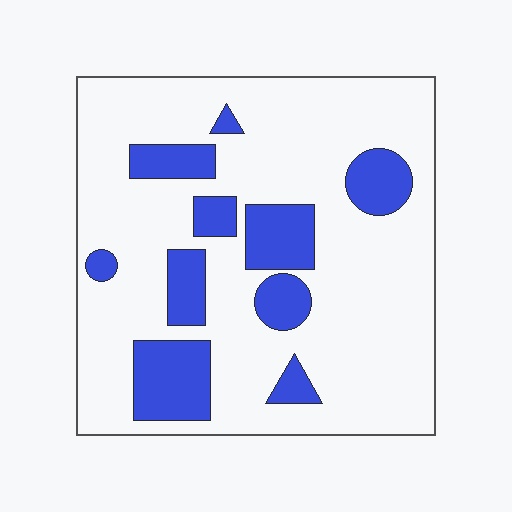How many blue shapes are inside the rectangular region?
10.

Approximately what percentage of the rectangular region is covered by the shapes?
Approximately 20%.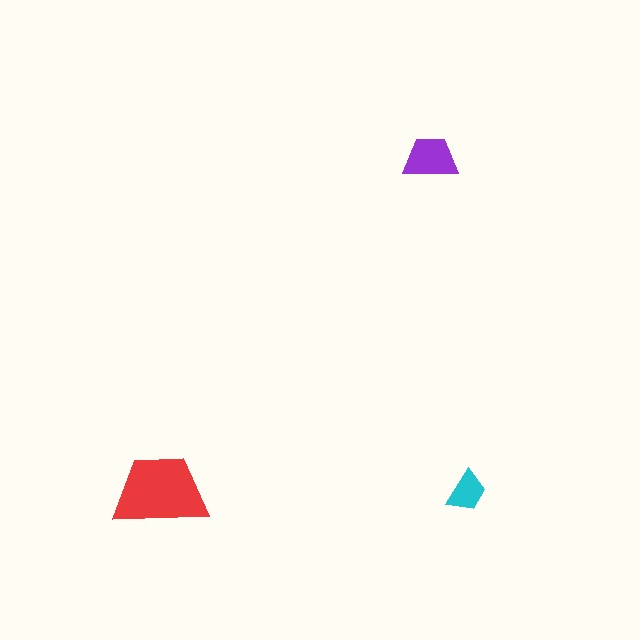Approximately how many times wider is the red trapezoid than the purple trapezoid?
About 1.5 times wider.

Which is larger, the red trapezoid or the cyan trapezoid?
The red one.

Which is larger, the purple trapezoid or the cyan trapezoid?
The purple one.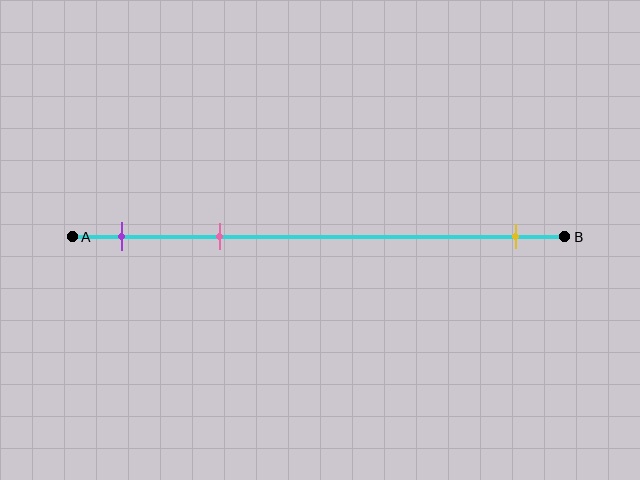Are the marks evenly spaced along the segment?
No, the marks are not evenly spaced.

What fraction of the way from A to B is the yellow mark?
The yellow mark is approximately 90% (0.9) of the way from A to B.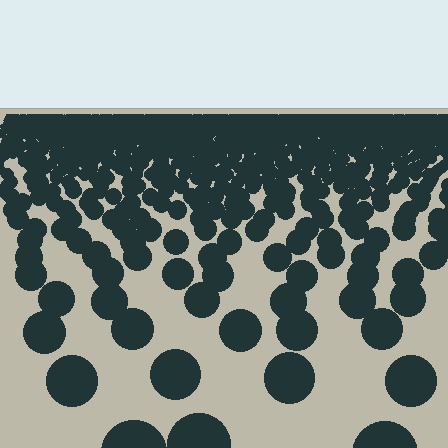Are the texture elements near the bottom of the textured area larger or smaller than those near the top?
Larger. Near the bottom, elements are closer to the viewer and appear at a bigger on-screen size.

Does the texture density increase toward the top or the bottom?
Density increases toward the top.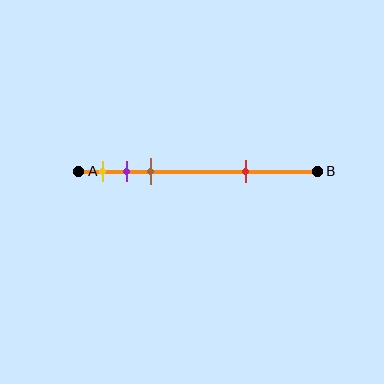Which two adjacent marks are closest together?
The purple and brown marks are the closest adjacent pair.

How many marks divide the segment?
There are 4 marks dividing the segment.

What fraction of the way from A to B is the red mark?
The red mark is approximately 70% (0.7) of the way from A to B.